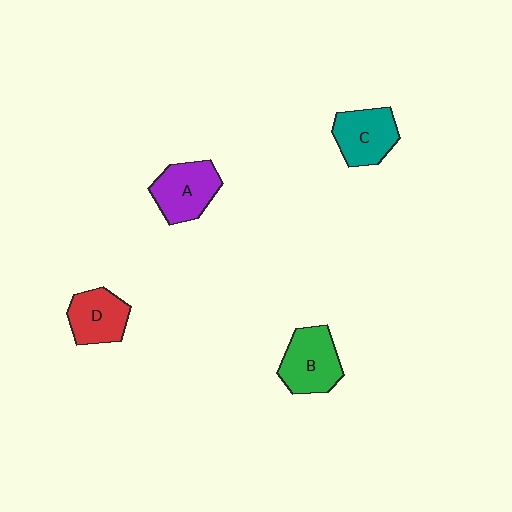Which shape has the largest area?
Shape B (green).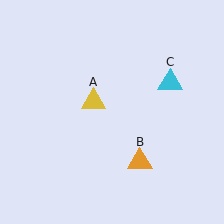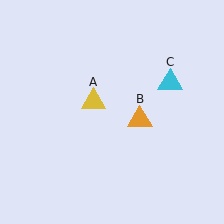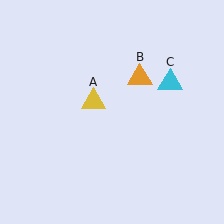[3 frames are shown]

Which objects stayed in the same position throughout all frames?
Yellow triangle (object A) and cyan triangle (object C) remained stationary.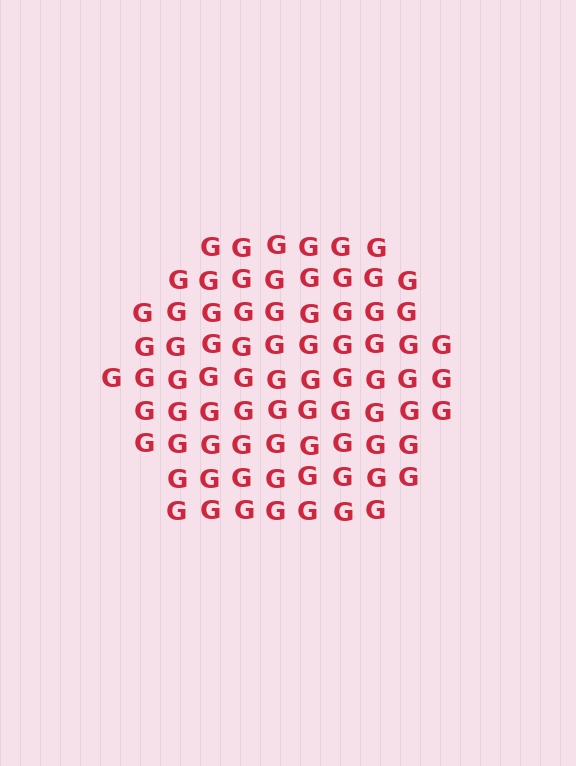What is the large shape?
The large shape is a hexagon.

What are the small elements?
The small elements are letter G's.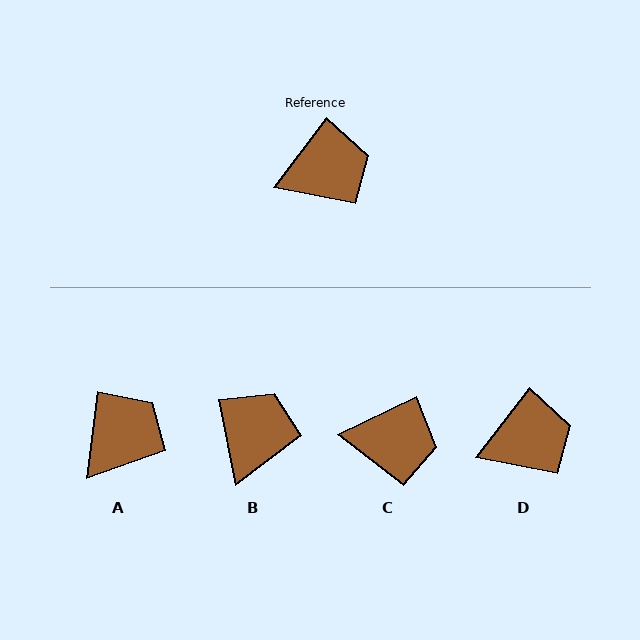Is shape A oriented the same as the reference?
No, it is off by about 31 degrees.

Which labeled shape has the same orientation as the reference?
D.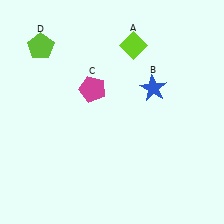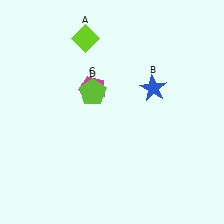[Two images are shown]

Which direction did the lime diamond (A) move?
The lime diamond (A) moved left.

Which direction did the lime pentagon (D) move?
The lime pentagon (D) moved right.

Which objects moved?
The objects that moved are: the lime diamond (A), the lime pentagon (D).